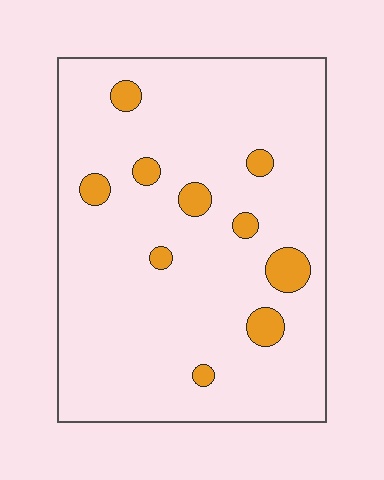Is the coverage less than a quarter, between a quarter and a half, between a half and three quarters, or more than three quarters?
Less than a quarter.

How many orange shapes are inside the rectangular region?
10.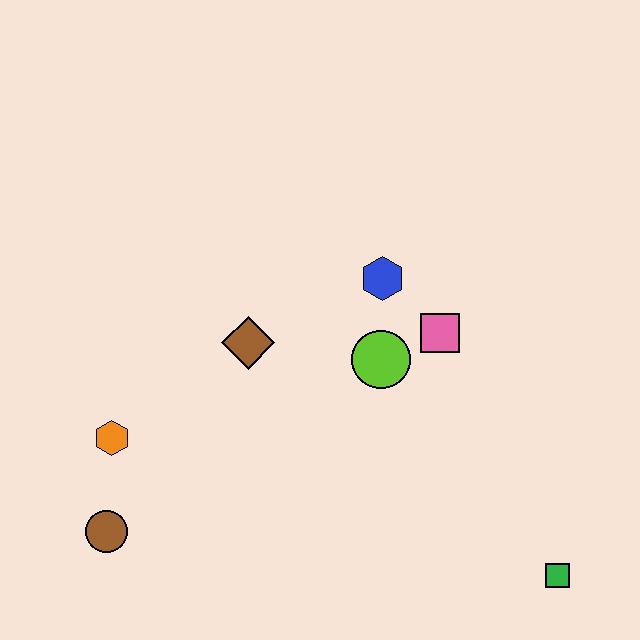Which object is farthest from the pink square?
The brown circle is farthest from the pink square.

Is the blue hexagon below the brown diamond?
No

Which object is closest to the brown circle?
The orange hexagon is closest to the brown circle.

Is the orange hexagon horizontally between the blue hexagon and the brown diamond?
No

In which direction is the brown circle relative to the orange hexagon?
The brown circle is below the orange hexagon.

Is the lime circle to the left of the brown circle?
No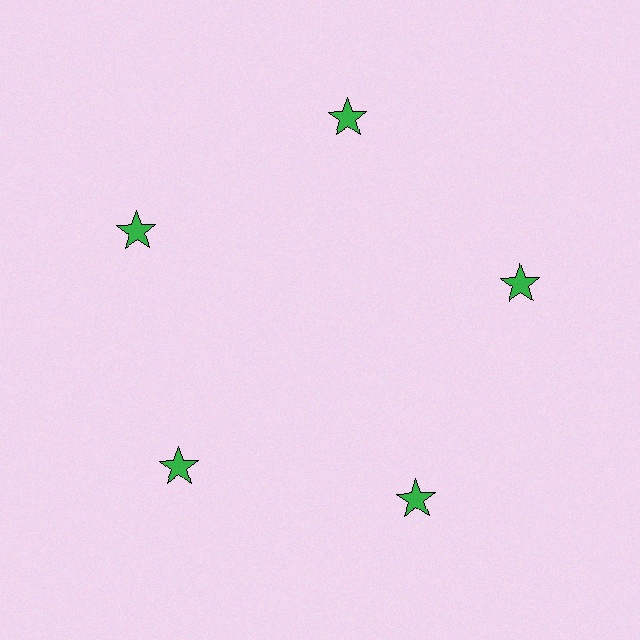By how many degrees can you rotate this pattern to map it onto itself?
The pattern maps onto itself every 72 degrees of rotation.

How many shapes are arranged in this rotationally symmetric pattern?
There are 5 shapes, arranged in 5 groups of 1.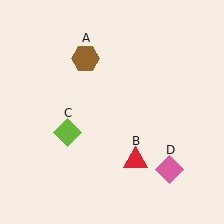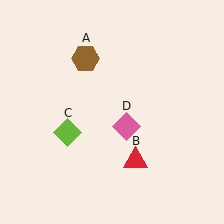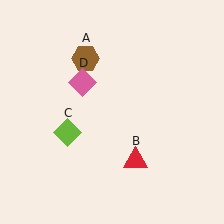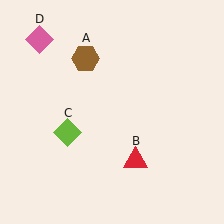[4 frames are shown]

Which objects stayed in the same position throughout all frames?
Brown hexagon (object A) and red triangle (object B) and lime diamond (object C) remained stationary.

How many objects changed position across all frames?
1 object changed position: pink diamond (object D).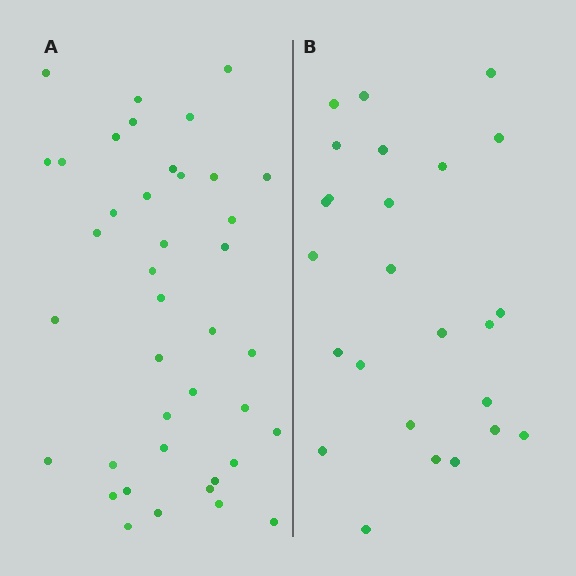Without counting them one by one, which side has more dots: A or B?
Region A (the left region) has more dots.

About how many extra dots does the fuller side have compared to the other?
Region A has approximately 15 more dots than region B.